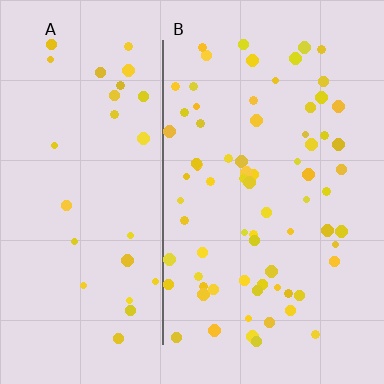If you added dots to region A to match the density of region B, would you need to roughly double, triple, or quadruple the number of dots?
Approximately double.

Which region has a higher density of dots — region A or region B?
B (the right).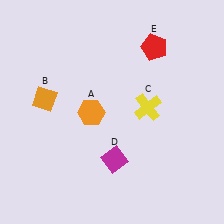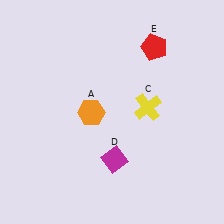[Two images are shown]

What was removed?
The orange diamond (B) was removed in Image 2.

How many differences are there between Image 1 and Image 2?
There is 1 difference between the two images.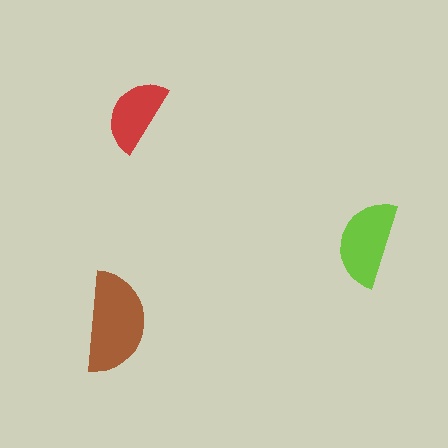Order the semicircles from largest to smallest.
the brown one, the lime one, the red one.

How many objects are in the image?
There are 3 objects in the image.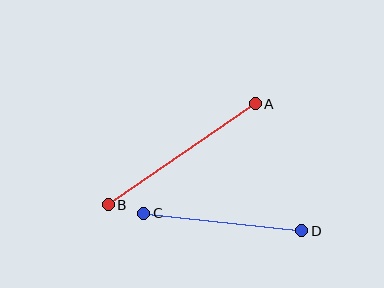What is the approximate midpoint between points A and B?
The midpoint is at approximately (182, 154) pixels.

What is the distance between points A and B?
The distance is approximately 178 pixels.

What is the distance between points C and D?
The distance is approximately 159 pixels.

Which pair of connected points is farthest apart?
Points A and B are farthest apart.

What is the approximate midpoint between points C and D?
The midpoint is at approximately (223, 222) pixels.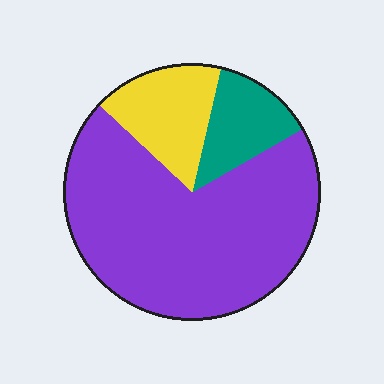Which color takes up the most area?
Purple, at roughly 70%.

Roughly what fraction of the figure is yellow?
Yellow takes up about one sixth (1/6) of the figure.